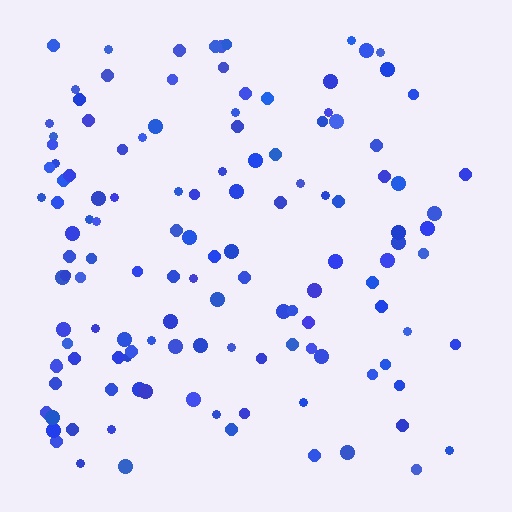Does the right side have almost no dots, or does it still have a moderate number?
Still a moderate number, just noticeably fewer than the left.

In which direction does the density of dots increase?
From right to left, with the left side densest.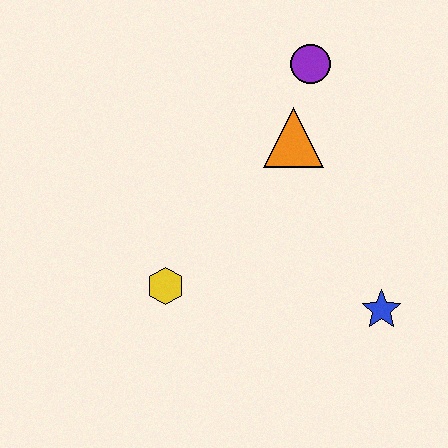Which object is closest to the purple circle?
The orange triangle is closest to the purple circle.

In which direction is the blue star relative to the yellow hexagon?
The blue star is to the right of the yellow hexagon.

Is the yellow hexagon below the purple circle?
Yes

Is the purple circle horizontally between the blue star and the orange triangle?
Yes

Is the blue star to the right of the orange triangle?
Yes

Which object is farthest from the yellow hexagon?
The purple circle is farthest from the yellow hexagon.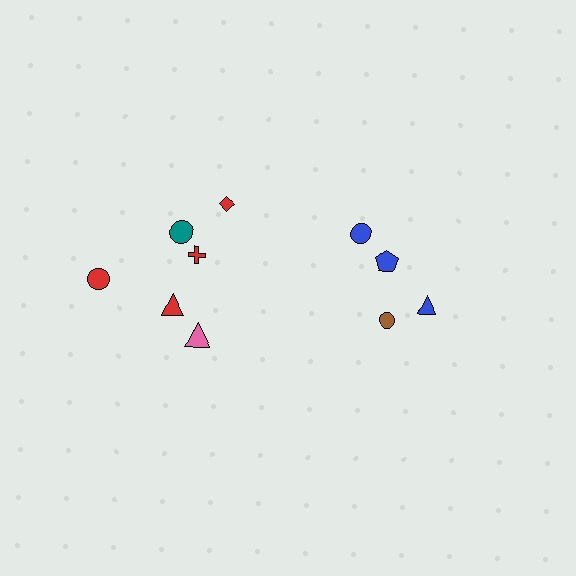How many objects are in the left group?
There are 6 objects.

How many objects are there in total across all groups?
There are 10 objects.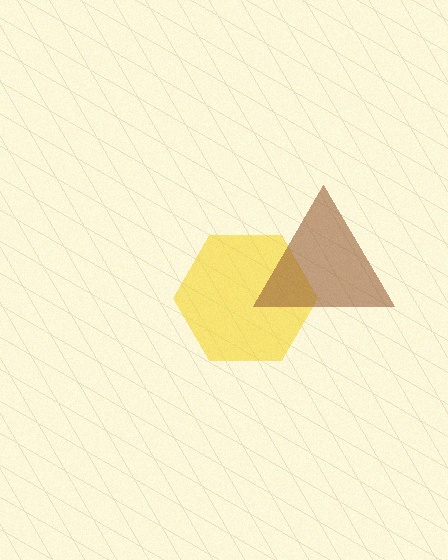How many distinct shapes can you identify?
There are 2 distinct shapes: a yellow hexagon, a brown triangle.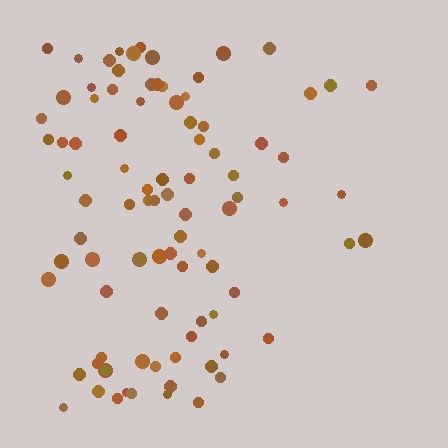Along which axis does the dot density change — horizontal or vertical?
Horizontal.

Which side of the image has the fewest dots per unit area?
The right.